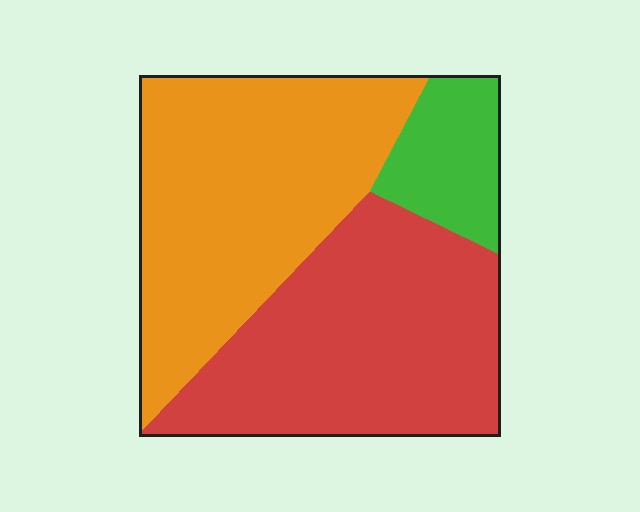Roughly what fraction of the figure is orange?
Orange covers roughly 45% of the figure.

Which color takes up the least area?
Green, at roughly 10%.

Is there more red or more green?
Red.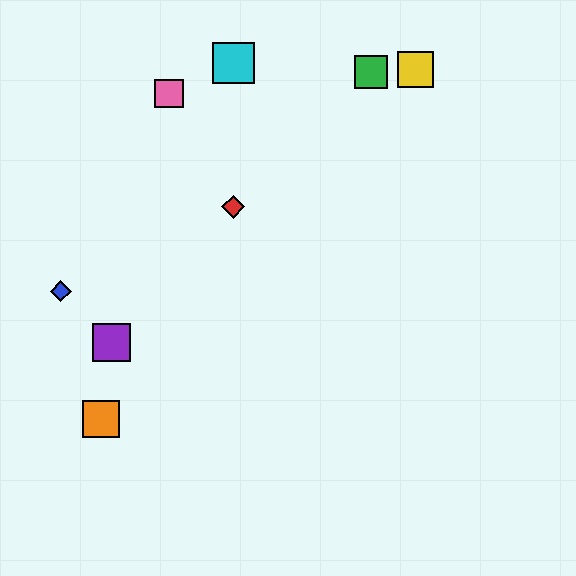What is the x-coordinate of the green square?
The green square is at x≈371.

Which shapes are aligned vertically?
The red diamond, the cyan square are aligned vertically.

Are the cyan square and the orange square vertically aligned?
No, the cyan square is at x≈233 and the orange square is at x≈101.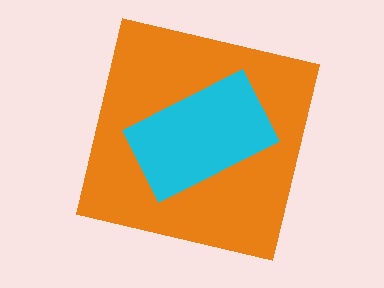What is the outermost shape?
The orange square.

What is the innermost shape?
The cyan rectangle.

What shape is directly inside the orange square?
The cyan rectangle.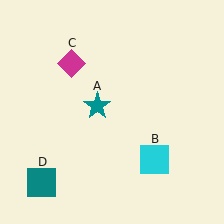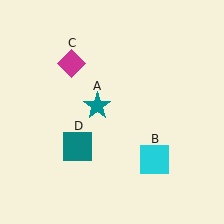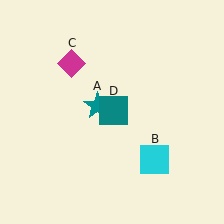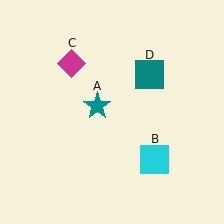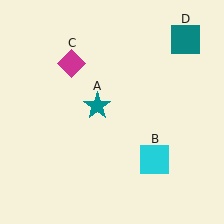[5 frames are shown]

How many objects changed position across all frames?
1 object changed position: teal square (object D).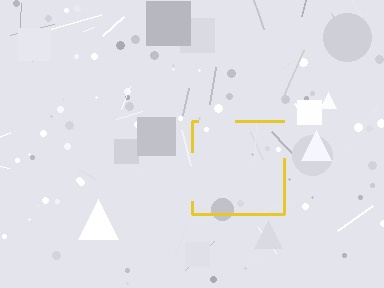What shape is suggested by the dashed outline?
The dashed outline suggests a square.